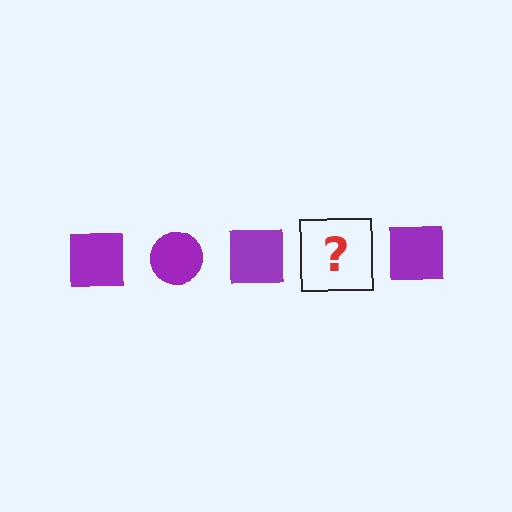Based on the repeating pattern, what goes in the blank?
The blank should be a purple circle.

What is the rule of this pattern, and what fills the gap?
The rule is that the pattern cycles through square, circle shapes in purple. The gap should be filled with a purple circle.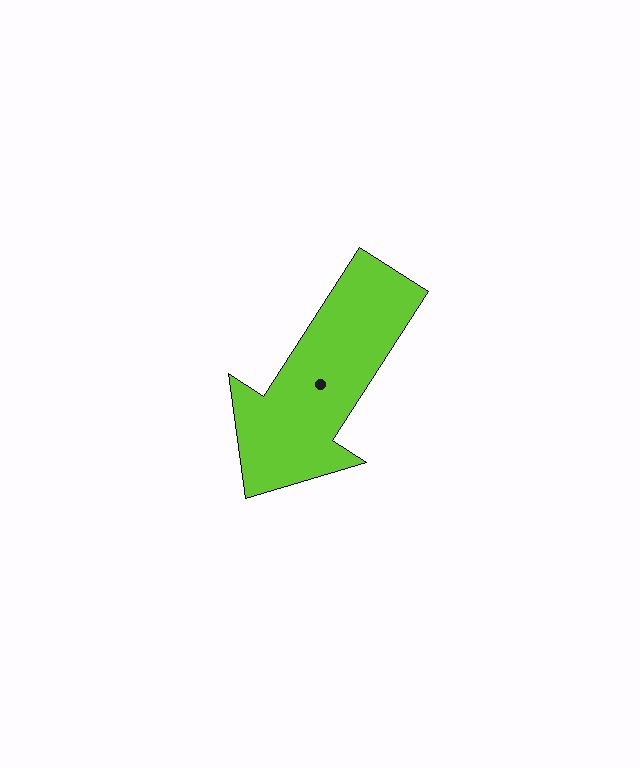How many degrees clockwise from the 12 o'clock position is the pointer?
Approximately 213 degrees.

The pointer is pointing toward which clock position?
Roughly 7 o'clock.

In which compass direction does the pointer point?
Southwest.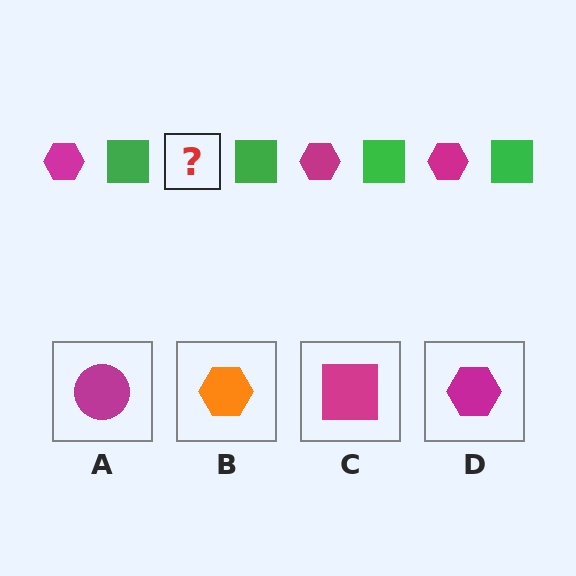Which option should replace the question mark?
Option D.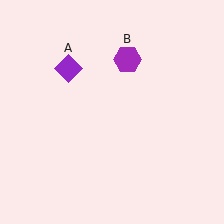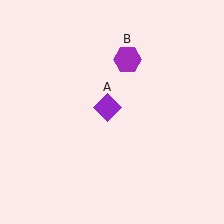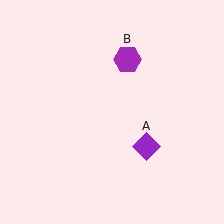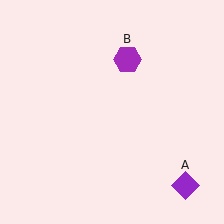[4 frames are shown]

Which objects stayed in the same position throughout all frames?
Purple hexagon (object B) remained stationary.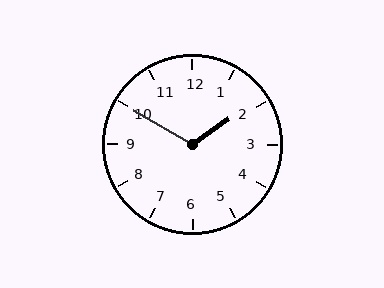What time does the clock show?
1:50.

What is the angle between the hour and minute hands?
Approximately 115 degrees.